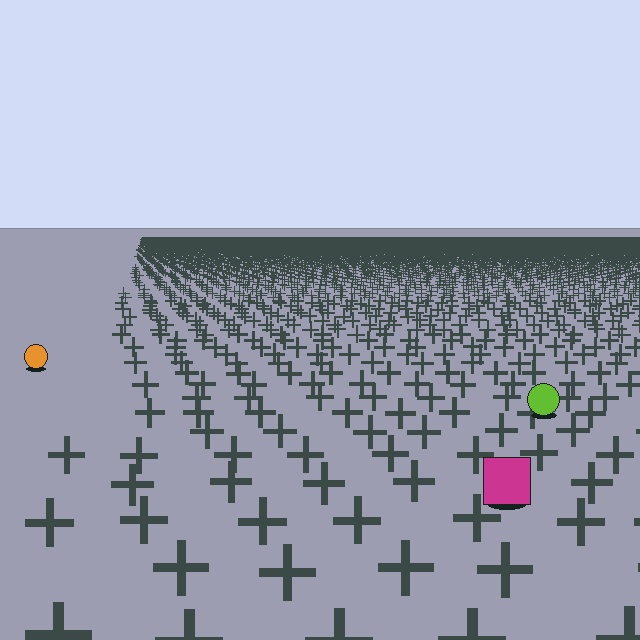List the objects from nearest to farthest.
From nearest to farthest: the magenta square, the lime circle, the orange circle.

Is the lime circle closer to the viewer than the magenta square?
No. The magenta square is closer — you can tell from the texture gradient: the ground texture is coarser near it.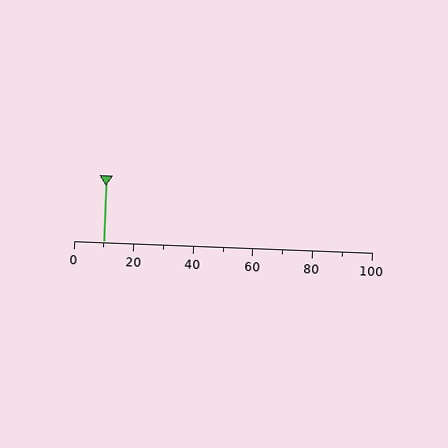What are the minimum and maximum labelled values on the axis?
The axis runs from 0 to 100.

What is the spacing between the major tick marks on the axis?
The major ticks are spaced 20 apart.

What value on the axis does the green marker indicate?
The marker indicates approximately 10.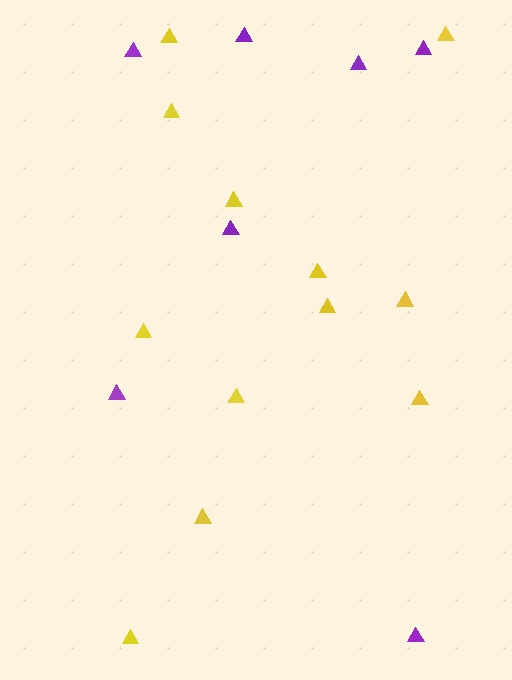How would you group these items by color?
There are 2 groups: one group of purple triangles (7) and one group of yellow triangles (12).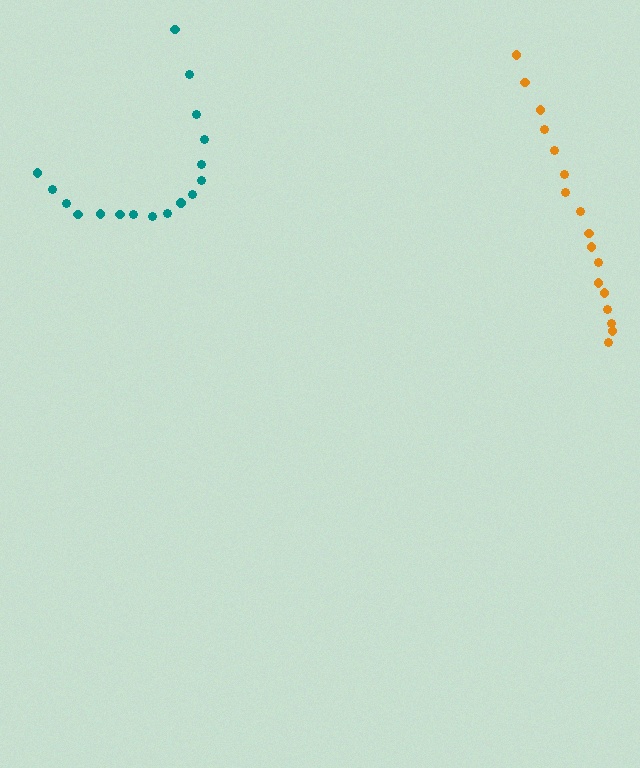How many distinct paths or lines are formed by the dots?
There are 2 distinct paths.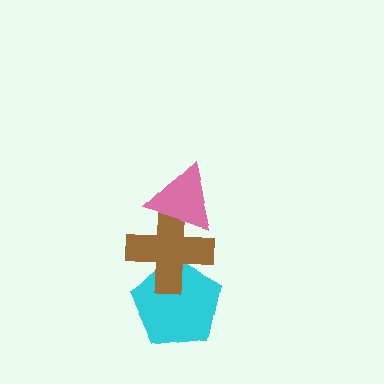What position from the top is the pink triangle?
The pink triangle is 1st from the top.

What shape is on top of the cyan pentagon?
The brown cross is on top of the cyan pentagon.